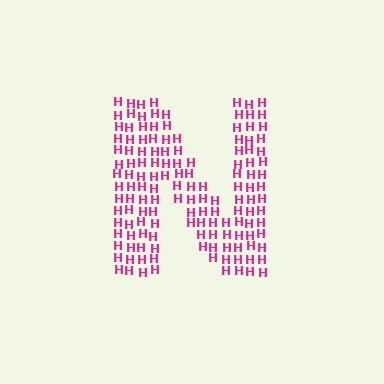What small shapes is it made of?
It is made of small letter H's.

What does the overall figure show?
The overall figure shows the letter N.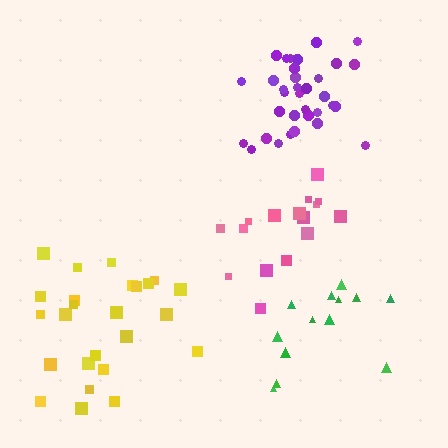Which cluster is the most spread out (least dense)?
Green.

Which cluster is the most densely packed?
Purple.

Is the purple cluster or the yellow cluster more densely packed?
Purple.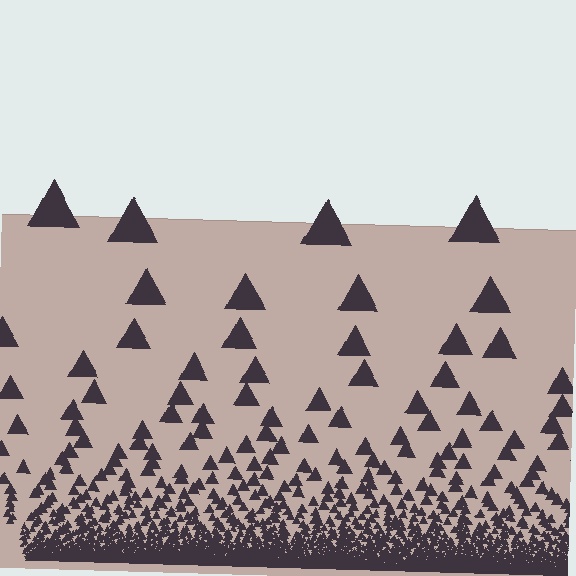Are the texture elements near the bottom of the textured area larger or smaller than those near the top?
Smaller. The gradient is inverted — elements near the bottom are smaller and denser.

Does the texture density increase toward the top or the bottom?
Density increases toward the bottom.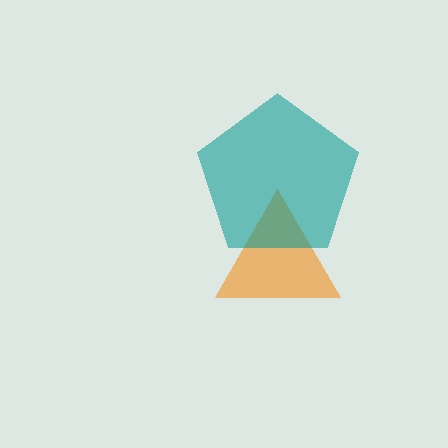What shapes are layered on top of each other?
The layered shapes are: an orange triangle, a teal pentagon.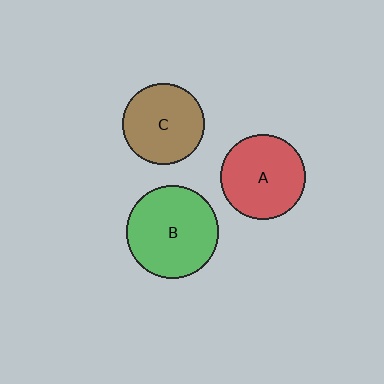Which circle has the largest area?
Circle B (green).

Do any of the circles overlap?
No, none of the circles overlap.